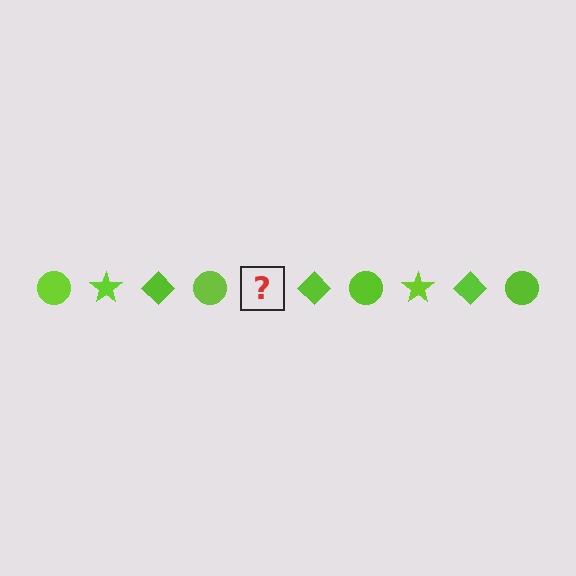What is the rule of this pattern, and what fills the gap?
The rule is that the pattern cycles through circle, star, diamond shapes in lime. The gap should be filled with a lime star.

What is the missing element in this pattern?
The missing element is a lime star.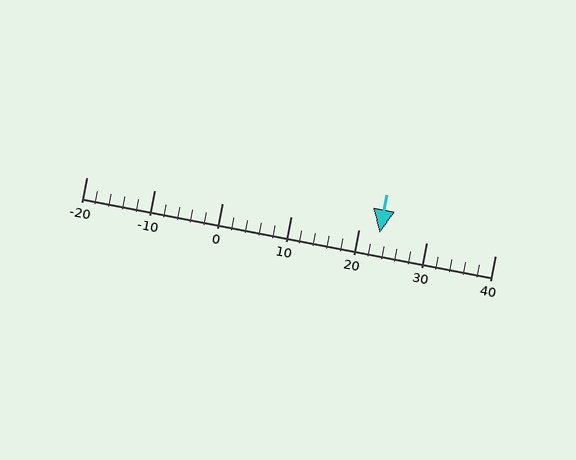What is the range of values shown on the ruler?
The ruler shows values from -20 to 40.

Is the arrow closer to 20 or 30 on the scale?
The arrow is closer to 20.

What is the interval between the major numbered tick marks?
The major tick marks are spaced 10 units apart.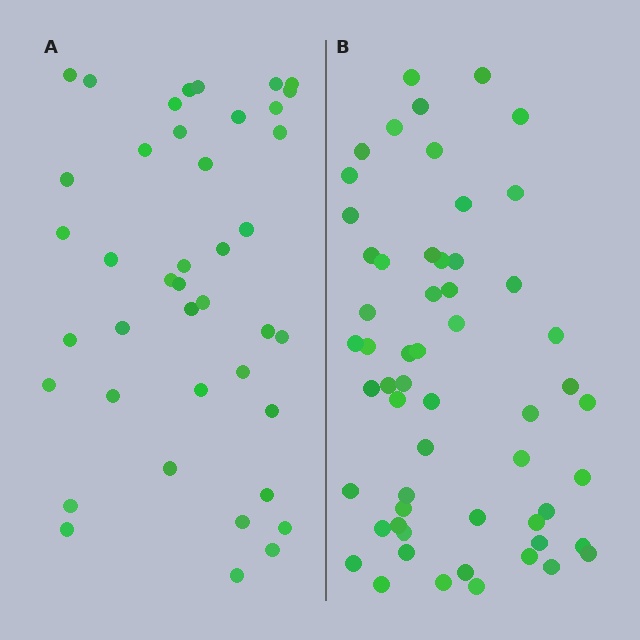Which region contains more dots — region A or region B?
Region B (the right region) has more dots.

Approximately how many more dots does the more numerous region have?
Region B has approximately 15 more dots than region A.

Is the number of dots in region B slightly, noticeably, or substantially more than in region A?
Region B has noticeably more, but not dramatically so. The ratio is roughly 1.4 to 1.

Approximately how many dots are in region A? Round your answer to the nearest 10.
About 40 dots. (The exact count is 41, which rounds to 40.)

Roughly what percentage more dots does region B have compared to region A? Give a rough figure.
About 40% more.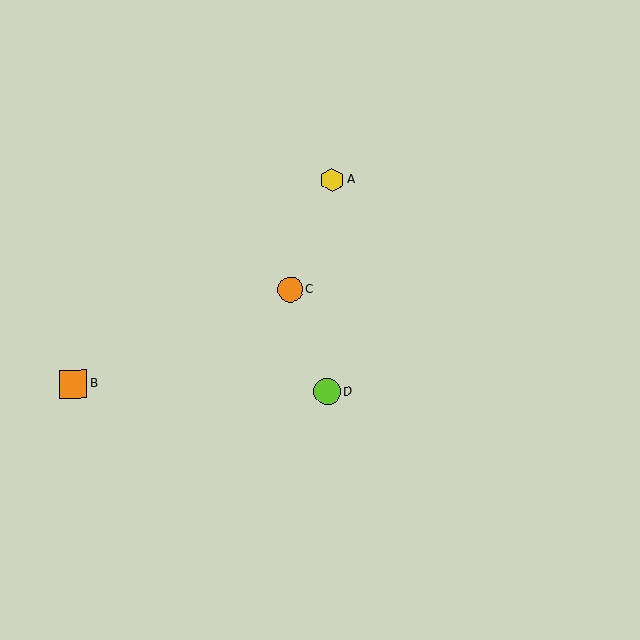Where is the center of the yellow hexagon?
The center of the yellow hexagon is at (332, 180).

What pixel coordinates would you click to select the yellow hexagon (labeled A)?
Click at (332, 180) to select the yellow hexagon A.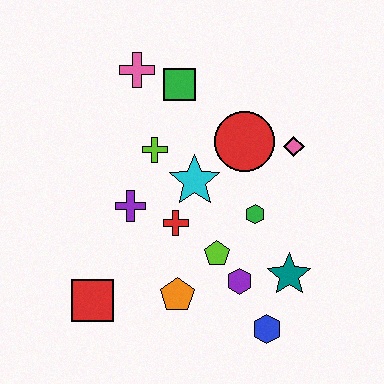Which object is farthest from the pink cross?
The blue hexagon is farthest from the pink cross.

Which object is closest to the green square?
The pink cross is closest to the green square.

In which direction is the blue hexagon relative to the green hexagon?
The blue hexagon is below the green hexagon.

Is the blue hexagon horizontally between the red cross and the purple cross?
No